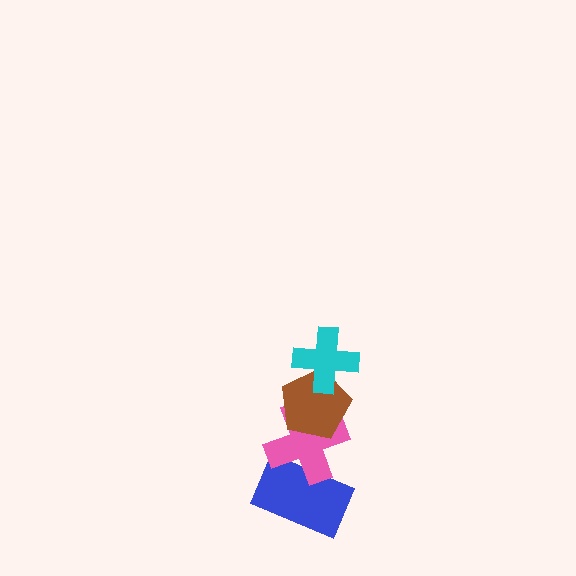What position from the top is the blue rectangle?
The blue rectangle is 4th from the top.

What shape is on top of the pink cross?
The brown pentagon is on top of the pink cross.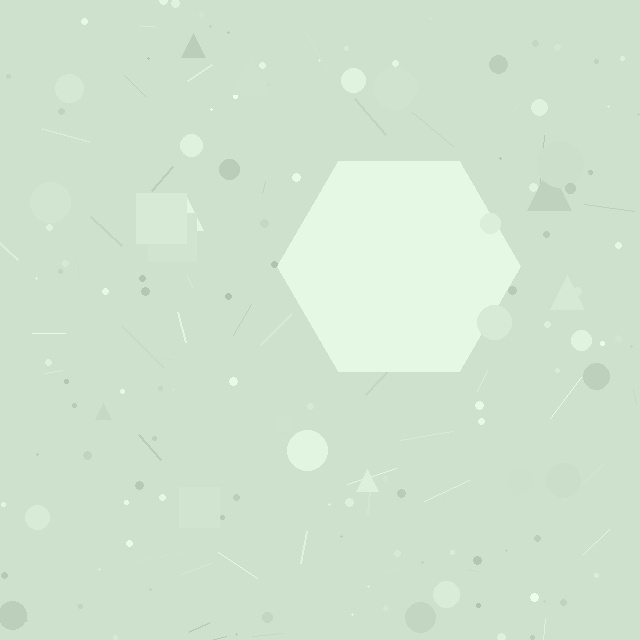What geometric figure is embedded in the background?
A hexagon is embedded in the background.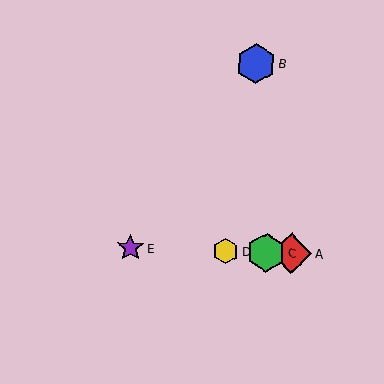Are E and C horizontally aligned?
Yes, both are at y≈248.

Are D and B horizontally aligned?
No, D is at y≈251 and B is at y≈64.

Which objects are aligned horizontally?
Objects A, C, D, E are aligned horizontally.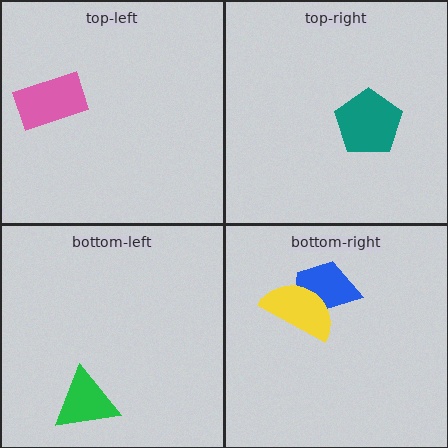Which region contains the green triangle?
The bottom-left region.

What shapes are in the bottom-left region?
The green triangle.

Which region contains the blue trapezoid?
The bottom-right region.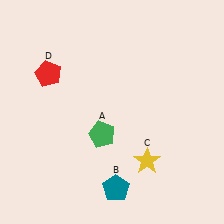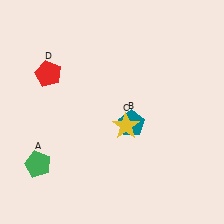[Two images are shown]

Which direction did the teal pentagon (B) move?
The teal pentagon (B) moved up.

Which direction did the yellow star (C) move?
The yellow star (C) moved up.